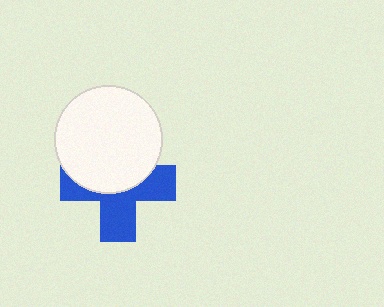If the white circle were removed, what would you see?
You would see the complete blue cross.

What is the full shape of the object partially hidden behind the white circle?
The partially hidden object is a blue cross.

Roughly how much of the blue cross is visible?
About half of it is visible (roughly 52%).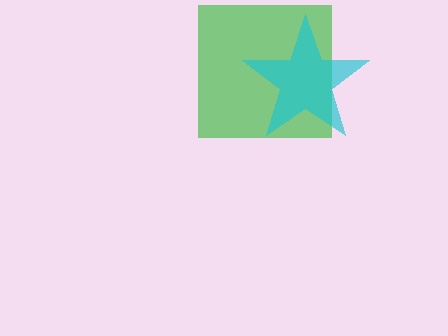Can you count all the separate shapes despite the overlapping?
Yes, there are 2 separate shapes.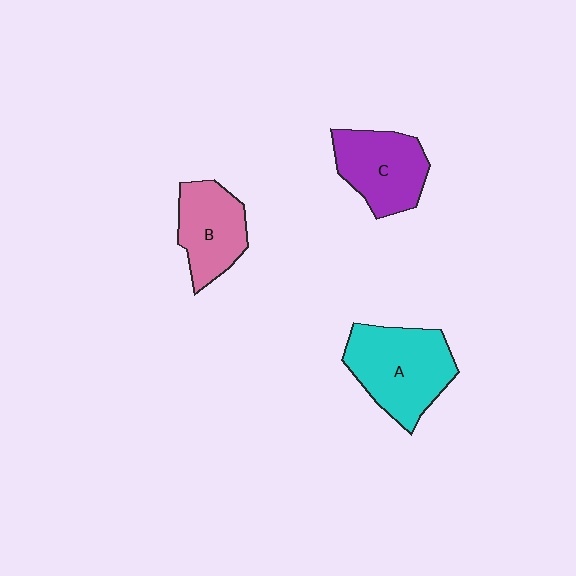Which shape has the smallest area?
Shape B (pink).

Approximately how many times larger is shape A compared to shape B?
Approximately 1.4 times.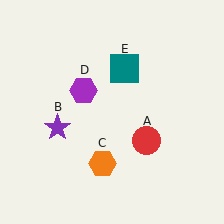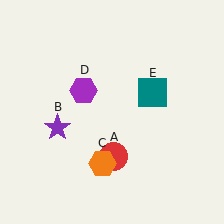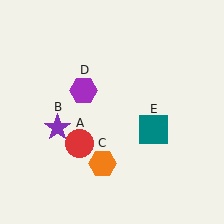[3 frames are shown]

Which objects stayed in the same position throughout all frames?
Purple star (object B) and orange hexagon (object C) and purple hexagon (object D) remained stationary.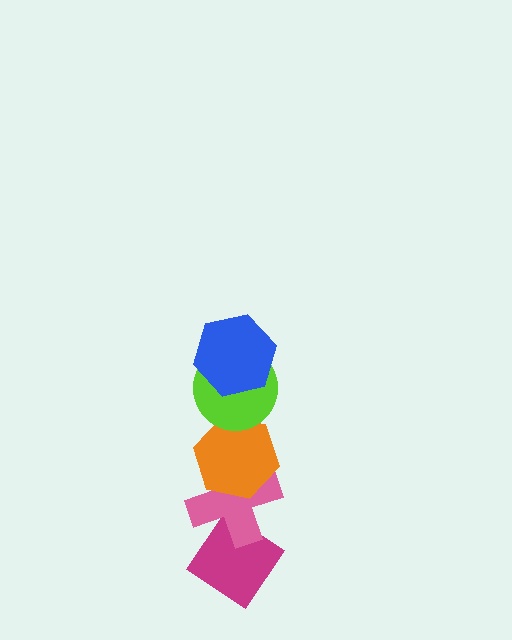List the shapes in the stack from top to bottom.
From top to bottom: the blue hexagon, the lime circle, the orange hexagon, the pink cross, the magenta diamond.